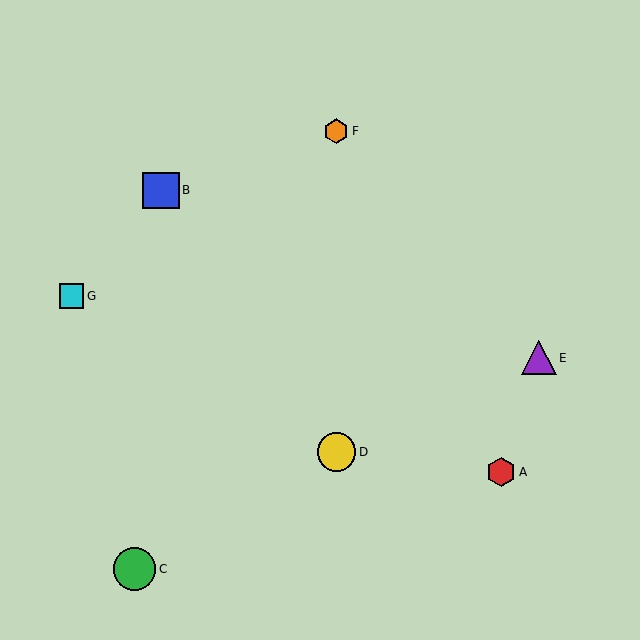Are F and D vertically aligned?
Yes, both are at x≈336.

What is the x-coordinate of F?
Object F is at x≈336.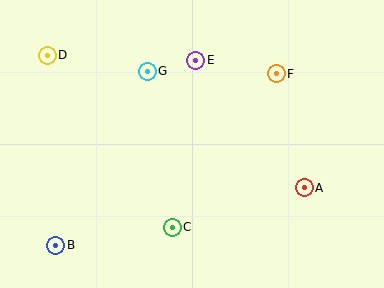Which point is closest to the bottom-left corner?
Point B is closest to the bottom-left corner.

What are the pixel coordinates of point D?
Point D is at (47, 55).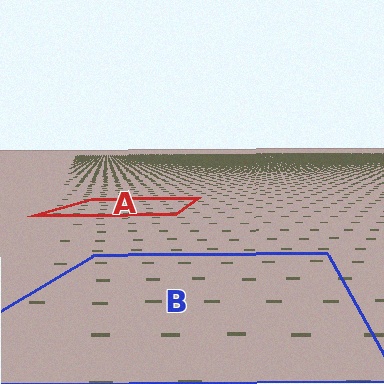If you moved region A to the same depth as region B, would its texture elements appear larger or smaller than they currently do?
They would appear larger. At a closer depth, the same texture elements are projected at a bigger on-screen size.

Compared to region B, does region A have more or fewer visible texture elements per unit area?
Region A has more texture elements per unit area — they are packed more densely because it is farther away.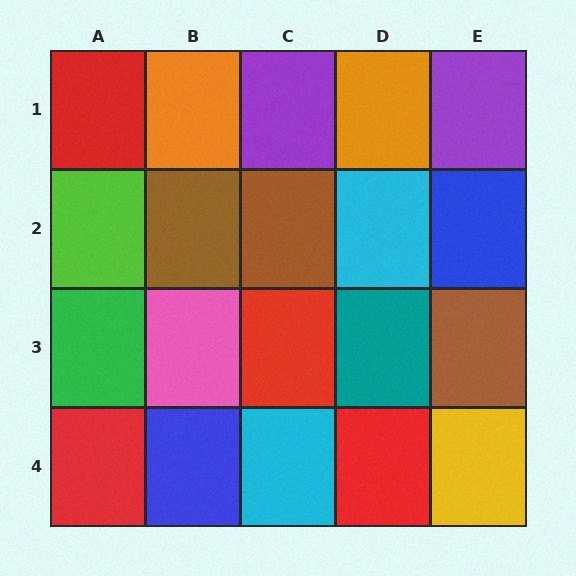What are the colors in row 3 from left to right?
Green, pink, red, teal, brown.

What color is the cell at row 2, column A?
Lime.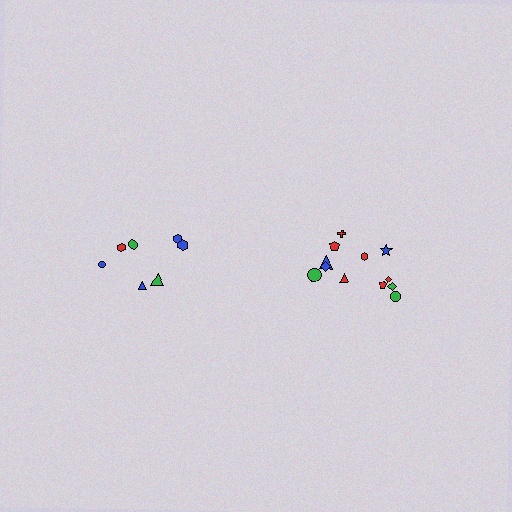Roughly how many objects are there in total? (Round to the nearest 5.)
Roughly 20 objects in total.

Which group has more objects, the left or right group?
The right group.